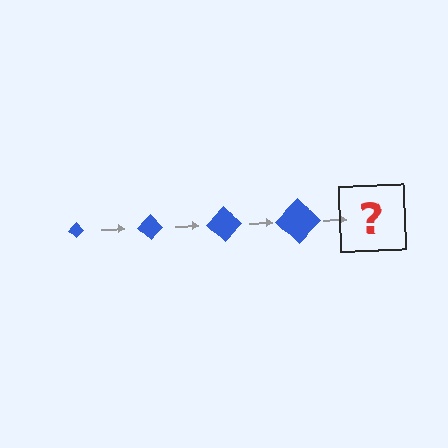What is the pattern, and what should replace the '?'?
The pattern is that the diamond gets progressively larger each step. The '?' should be a blue diamond, larger than the previous one.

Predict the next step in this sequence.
The next step is a blue diamond, larger than the previous one.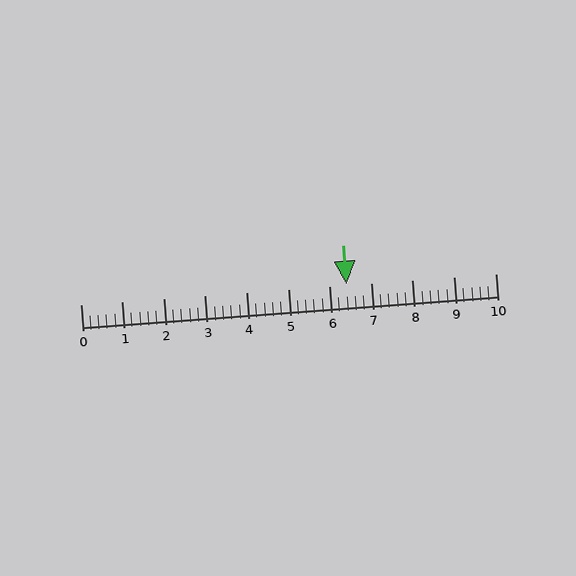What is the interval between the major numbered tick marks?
The major tick marks are spaced 1 units apart.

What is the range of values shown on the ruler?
The ruler shows values from 0 to 10.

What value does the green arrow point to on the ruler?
The green arrow points to approximately 6.4.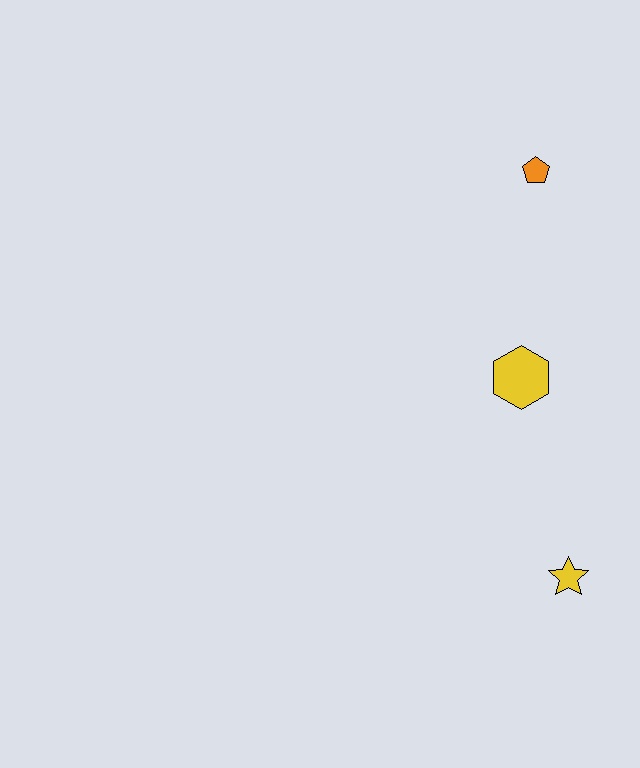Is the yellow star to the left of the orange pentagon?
No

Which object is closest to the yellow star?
The yellow hexagon is closest to the yellow star.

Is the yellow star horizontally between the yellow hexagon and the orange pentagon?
No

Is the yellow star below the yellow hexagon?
Yes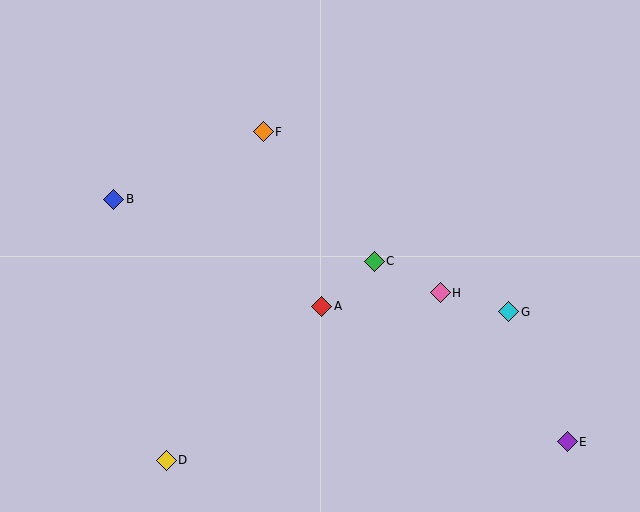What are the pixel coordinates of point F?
Point F is at (263, 132).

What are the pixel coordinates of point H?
Point H is at (440, 293).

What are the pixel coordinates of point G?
Point G is at (509, 312).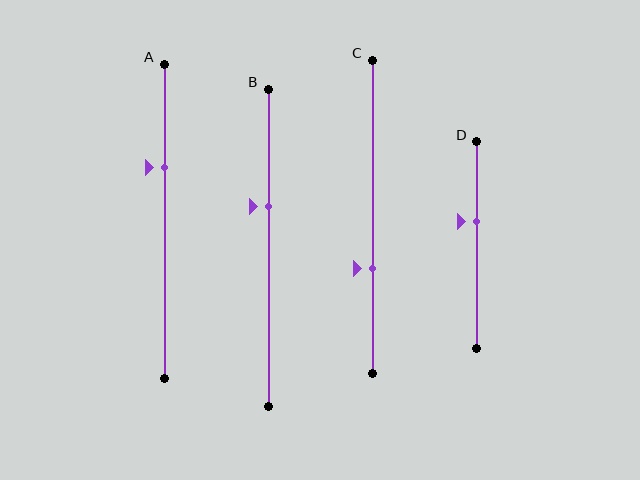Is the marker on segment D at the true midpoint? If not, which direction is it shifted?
No, the marker on segment D is shifted upward by about 11% of the segment length.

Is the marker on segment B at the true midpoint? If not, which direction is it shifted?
No, the marker on segment B is shifted upward by about 13% of the segment length.